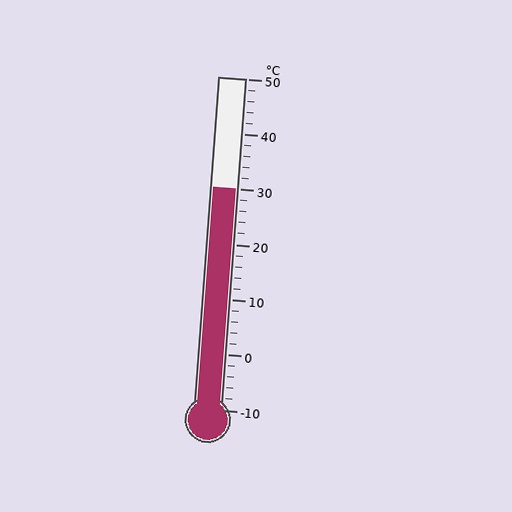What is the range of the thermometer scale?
The thermometer scale ranges from -10°C to 50°C.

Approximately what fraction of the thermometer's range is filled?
The thermometer is filled to approximately 65% of its range.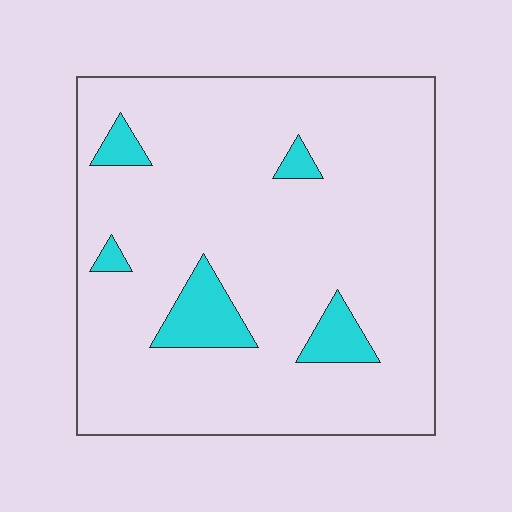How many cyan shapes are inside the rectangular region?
5.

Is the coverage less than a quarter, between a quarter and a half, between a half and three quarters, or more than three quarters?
Less than a quarter.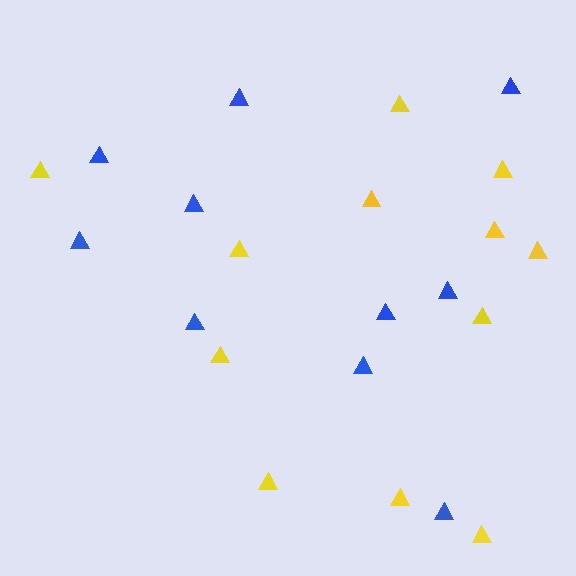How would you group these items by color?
There are 2 groups: one group of blue triangles (10) and one group of yellow triangles (12).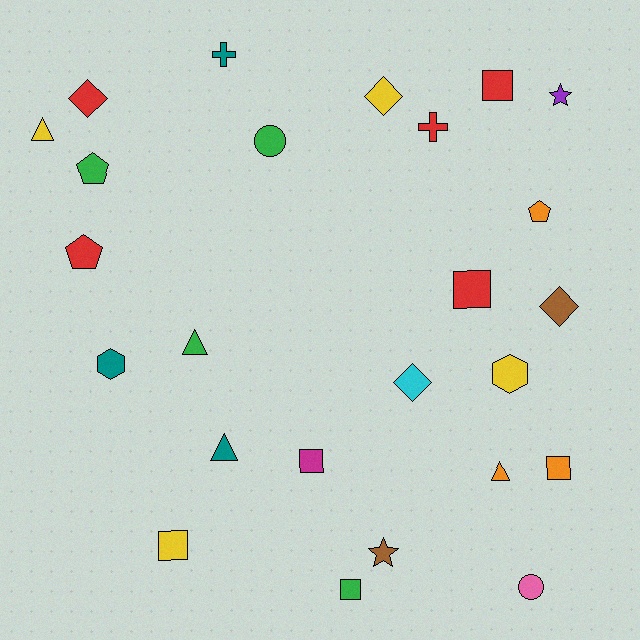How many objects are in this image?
There are 25 objects.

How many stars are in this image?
There are 2 stars.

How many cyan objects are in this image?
There is 1 cyan object.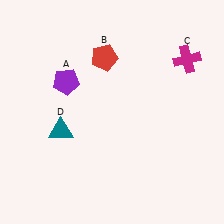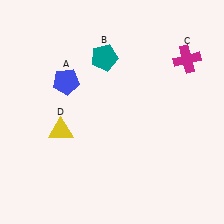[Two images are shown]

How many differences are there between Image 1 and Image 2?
There are 3 differences between the two images.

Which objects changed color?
A changed from purple to blue. B changed from red to teal. D changed from teal to yellow.